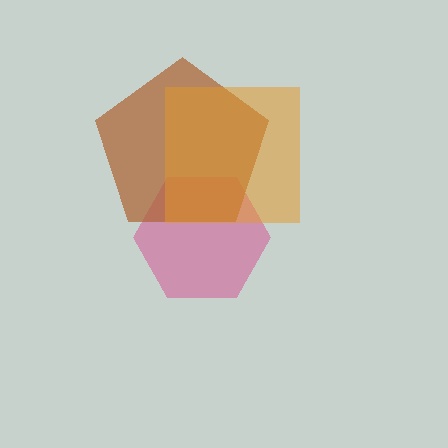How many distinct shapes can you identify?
There are 3 distinct shapes: a magenta hexagon, a brown pentagon, an orange square.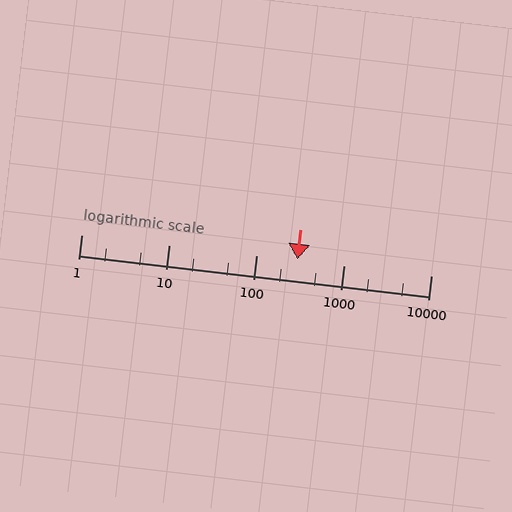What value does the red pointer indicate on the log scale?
The pointer indicates approximately 300.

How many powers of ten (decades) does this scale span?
The scale spans 4 decades, from 1 to 10000.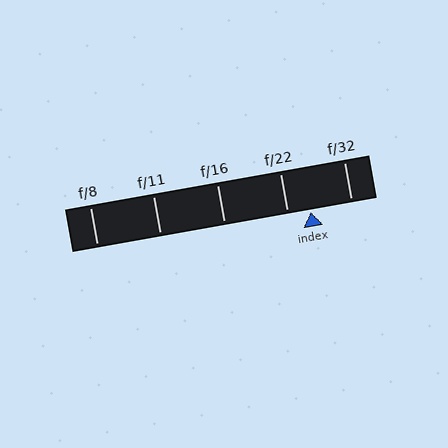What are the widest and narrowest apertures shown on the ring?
The widest aperture shown is f/8 and the narrowest is f/32.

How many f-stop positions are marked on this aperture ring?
There are 5 f-stop positions marked.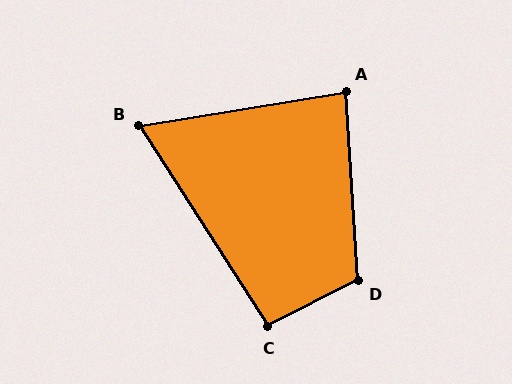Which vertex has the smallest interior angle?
B, at approximately 67 degrees.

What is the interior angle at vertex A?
Approximately 84 degrees (acute).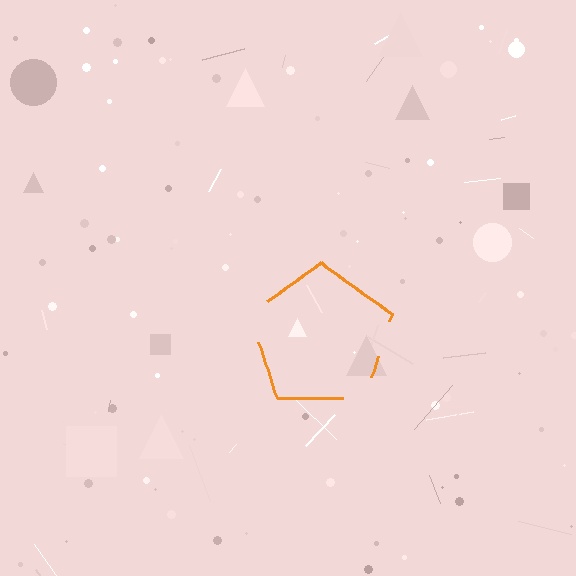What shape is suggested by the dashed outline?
The dashed outline suggests a pentagon.